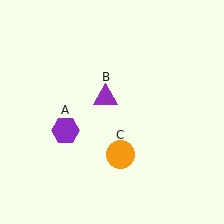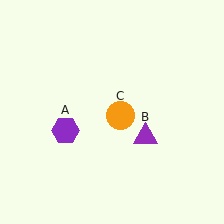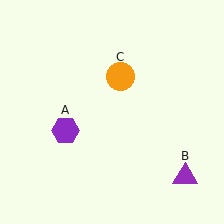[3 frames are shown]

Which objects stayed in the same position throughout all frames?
Purple hexagon (object A) remained stationary.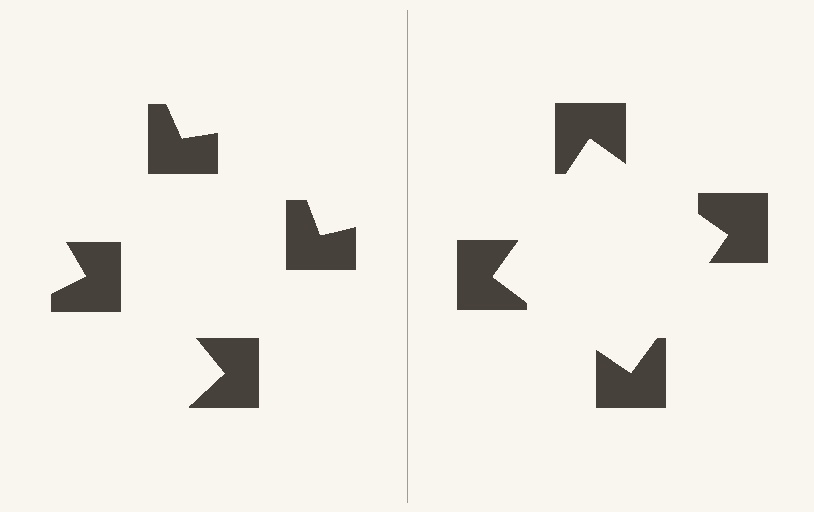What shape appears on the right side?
An illusory square.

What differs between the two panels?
The notched squares are positioned identically on both sides; only the wedge orientations differ. On the right they align to a square; on the left they are misaligned.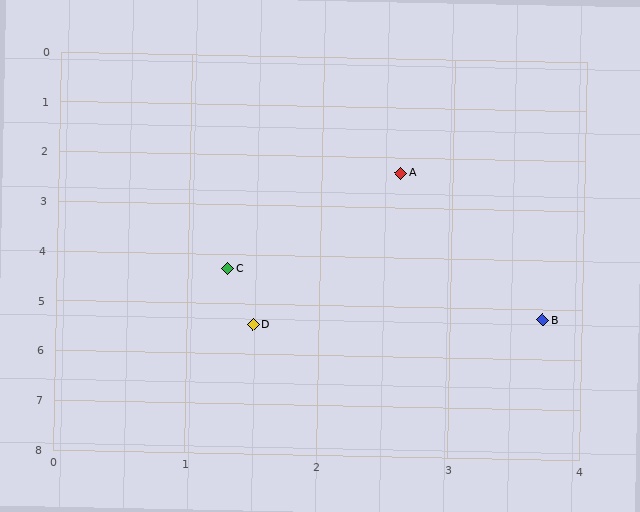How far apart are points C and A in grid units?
Points C and A are about 2.4 grid units apart.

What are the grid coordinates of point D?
Point D is at approximately (1.5, 5.4).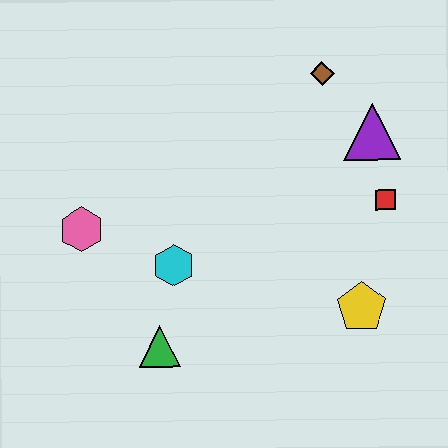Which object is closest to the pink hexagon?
The cyan hexagon is closest to the pink hexagon.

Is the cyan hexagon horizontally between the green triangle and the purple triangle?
Yes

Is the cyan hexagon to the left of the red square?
Yes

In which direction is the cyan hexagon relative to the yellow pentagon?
The cyan hexagon is to the left of the yellow pentagon.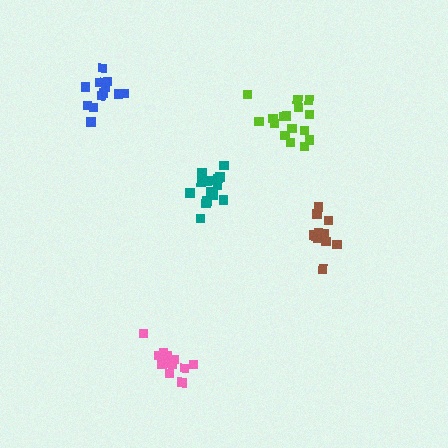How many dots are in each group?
Group 1: 11 dots, Group 2: 12 dots, Group 3: 14 dots, Group 4: 16 dots, Group 5: 16 dots (69 total).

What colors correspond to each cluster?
The clusters are colored: brown, pink, blue, teal, lime.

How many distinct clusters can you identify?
There are 5 distinct clusters.